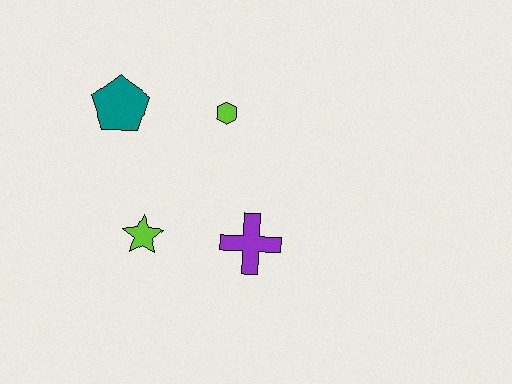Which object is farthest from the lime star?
The lime hexagon is farthest from the lime star.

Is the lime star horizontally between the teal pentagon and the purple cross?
Yes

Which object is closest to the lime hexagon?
The teal pentagon is closest to the lime hexagon.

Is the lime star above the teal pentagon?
No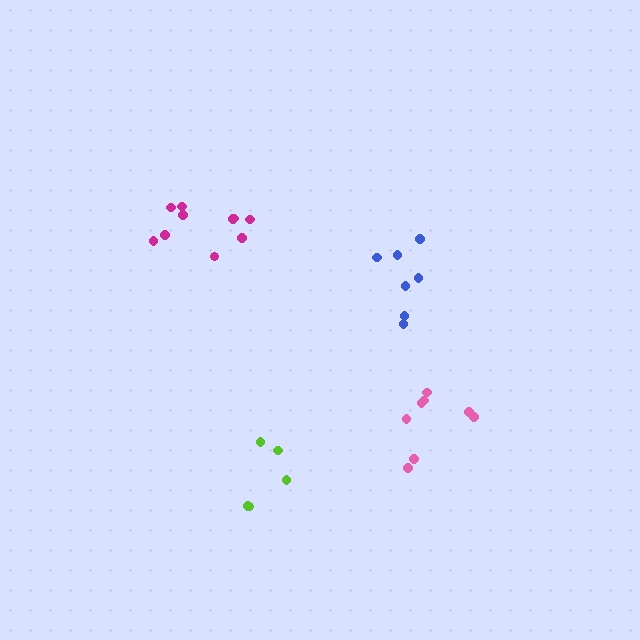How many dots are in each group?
Group 1: 8 dots, Group 2: 10 dots, Group 3: 7 dots, Group 4: 5 dots (30 total).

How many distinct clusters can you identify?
There are 4 distinct clusters.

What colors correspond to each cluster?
The clusters are colored: pink, magenta, blue, lime.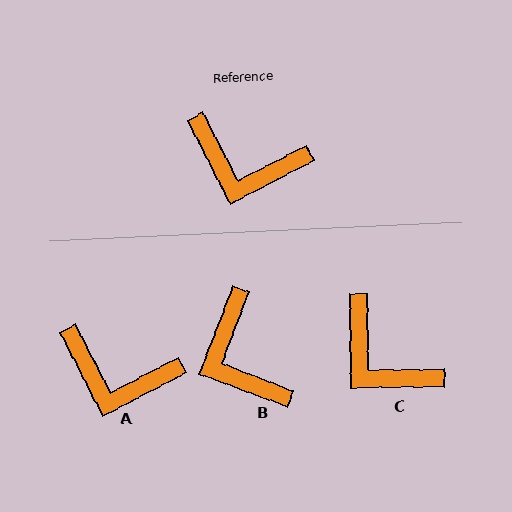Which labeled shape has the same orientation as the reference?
A.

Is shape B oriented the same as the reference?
No, it is off by about 48 degrees.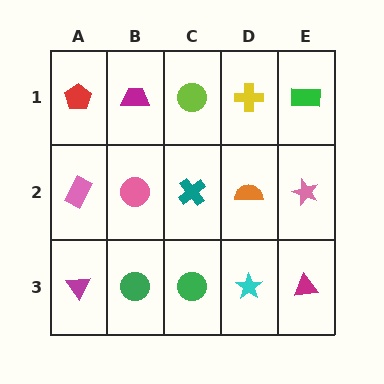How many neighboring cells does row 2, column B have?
4.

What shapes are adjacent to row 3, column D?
An orange semicircle (row 2, column D), a green circle (row 3, column C), a magenta triangle (row 3, column E).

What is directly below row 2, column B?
A green circle.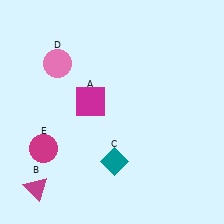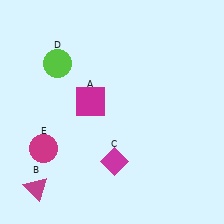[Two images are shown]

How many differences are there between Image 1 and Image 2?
There are 2 differences between the two images.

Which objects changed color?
C changed from teal to magenta. D changed from pink to lime.